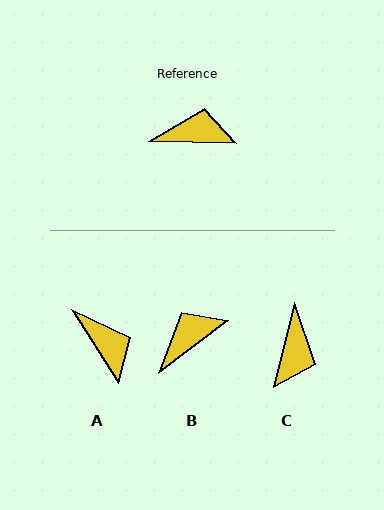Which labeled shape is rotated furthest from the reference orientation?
C, about 102 degrees away.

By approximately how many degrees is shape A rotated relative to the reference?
Approximately 56 degrees clockwise.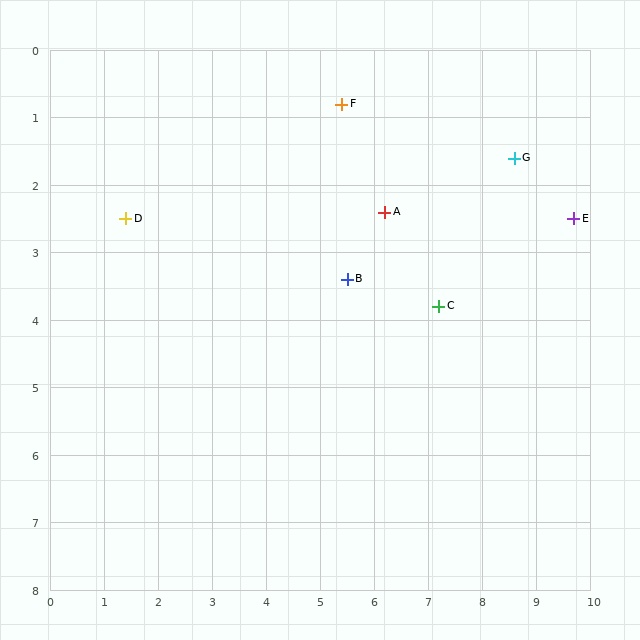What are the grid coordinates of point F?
Point F is at approximately (5.4, 0.8).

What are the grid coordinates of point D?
Point D is at approximately (1.4, 2.5).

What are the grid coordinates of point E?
Point E is at approximately (9.7, 2.5).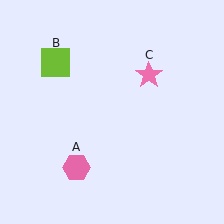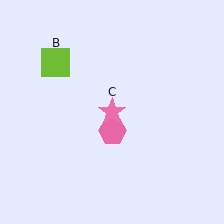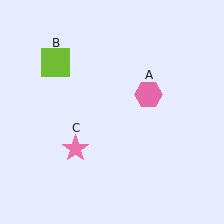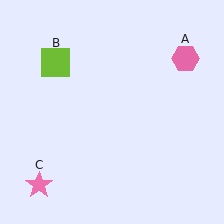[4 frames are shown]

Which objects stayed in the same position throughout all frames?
Lime square (object B) remained stationary.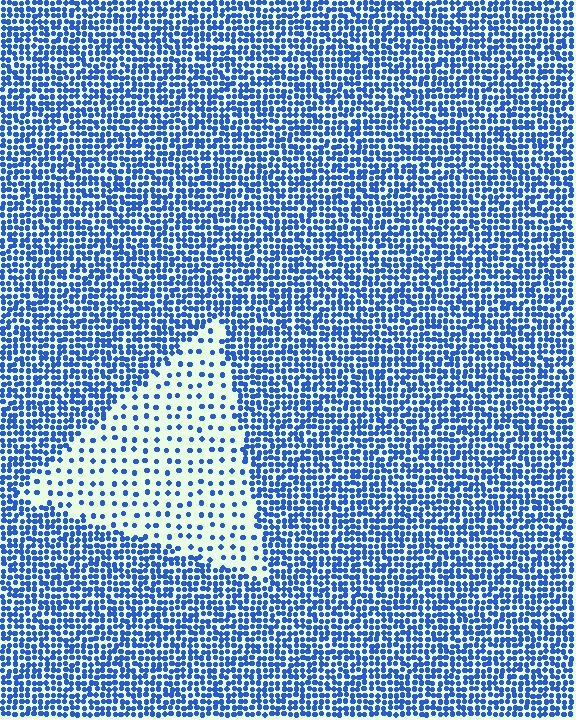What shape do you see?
I see a triangle.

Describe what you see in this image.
The image contains small blue elements arranged at two different densities. A triangle-shaped region is visible where the elements are less densely packed than the surrounding area.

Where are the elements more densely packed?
The elements are more densely packed outside the triangle boundary.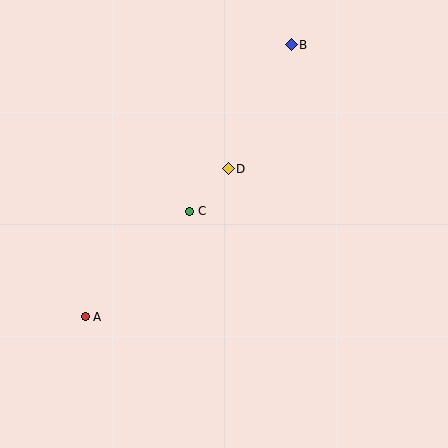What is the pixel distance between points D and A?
The distance between D and A is 206 pixels.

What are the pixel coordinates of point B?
Point B is at (291, 45).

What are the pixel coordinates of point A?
Point A is at (85, 317).